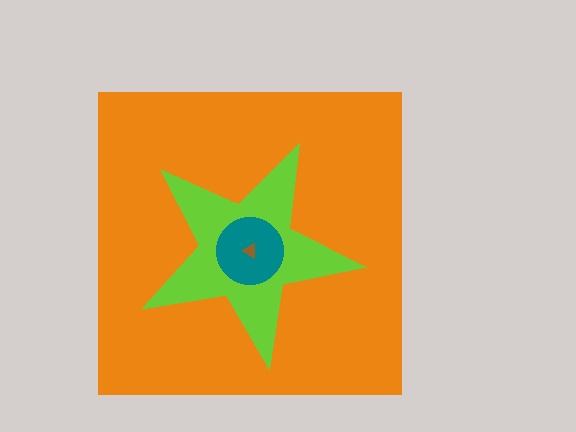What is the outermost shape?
The orange square.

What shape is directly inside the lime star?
The teal circle.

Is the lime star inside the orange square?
Yes.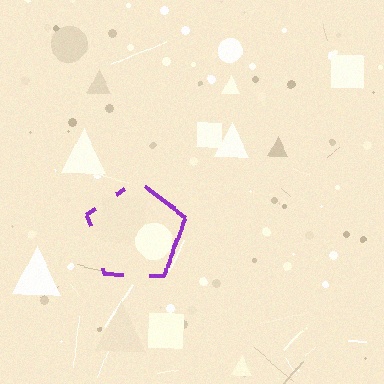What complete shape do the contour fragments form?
The contour fragments form a pentagon.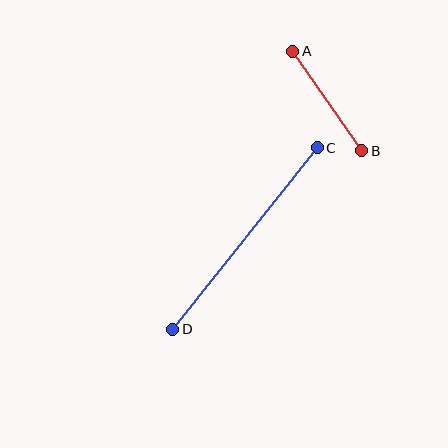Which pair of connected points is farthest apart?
Points C and D are farthest apart.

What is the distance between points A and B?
The distance is approximately 121 pixels.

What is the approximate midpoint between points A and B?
The midpoint is at approximately (327, 101) pixels.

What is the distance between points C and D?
The distance is approximately 232 pixels.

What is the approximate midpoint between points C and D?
The midpoint is at approximately (245, 239) pixels.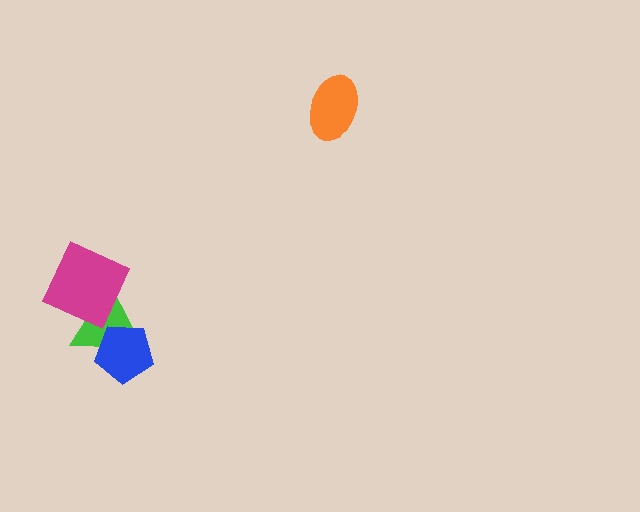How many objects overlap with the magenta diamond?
1 object overlaps with the magenta diamond.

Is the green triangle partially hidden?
Yes, it is partially covered by another shape.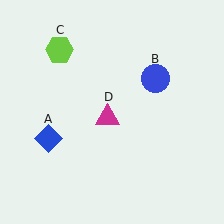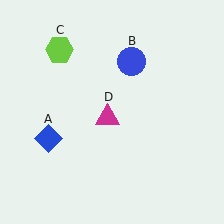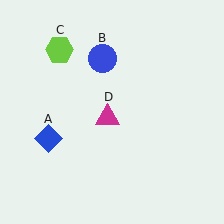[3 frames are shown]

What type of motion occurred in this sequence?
The blue circle (object B) rotated counterclockwise around the center of the scene.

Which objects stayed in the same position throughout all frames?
Blue diamond (object A) and lime hexagon (object C) and magenta triangle (object D) remained stationary.